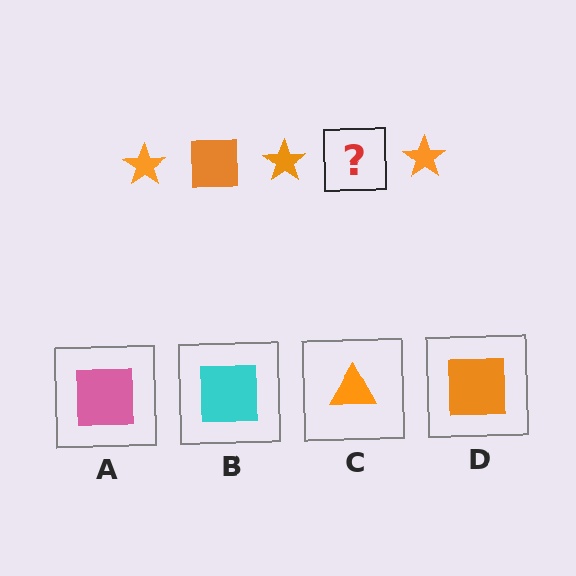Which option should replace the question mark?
Option D.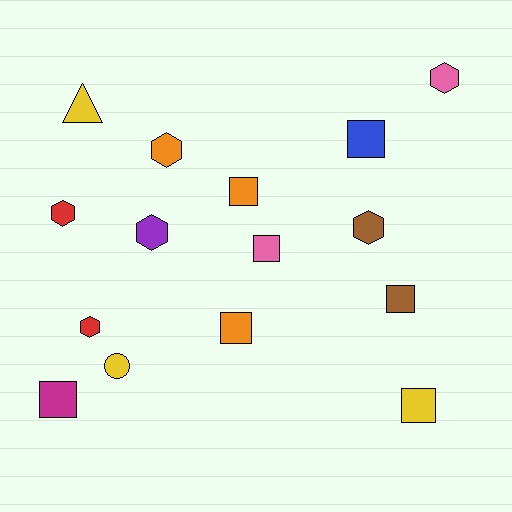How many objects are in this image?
There are 15 objects.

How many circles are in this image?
There is 1 circle.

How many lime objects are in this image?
There are no lime objects.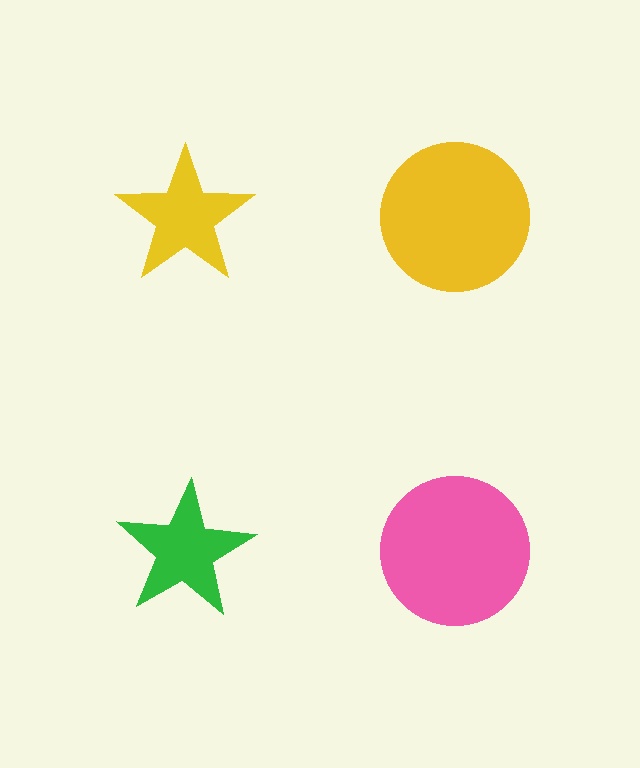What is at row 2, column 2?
A pink circle.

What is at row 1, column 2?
A yellow circle.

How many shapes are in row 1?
2 shapes.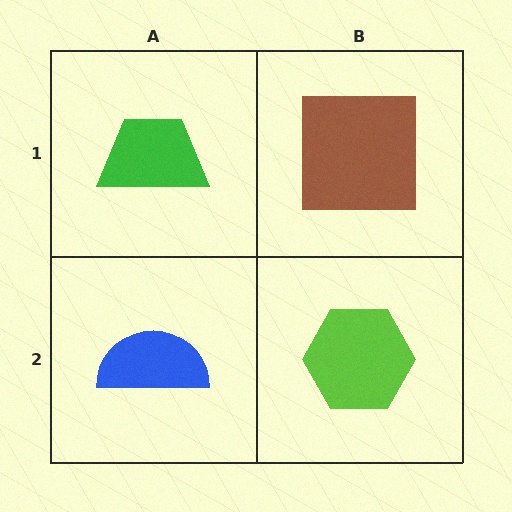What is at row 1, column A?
A green trapezoid.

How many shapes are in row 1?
2 shapes.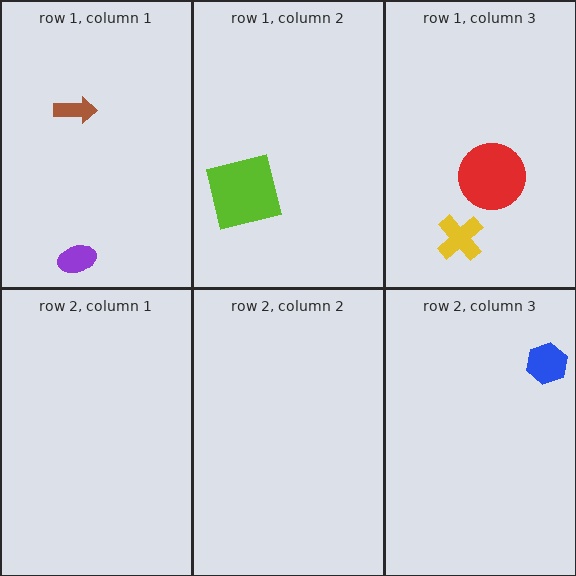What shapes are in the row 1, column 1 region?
The brown arrow, the purple ellipse.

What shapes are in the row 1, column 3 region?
The yellow cross, the red circle.